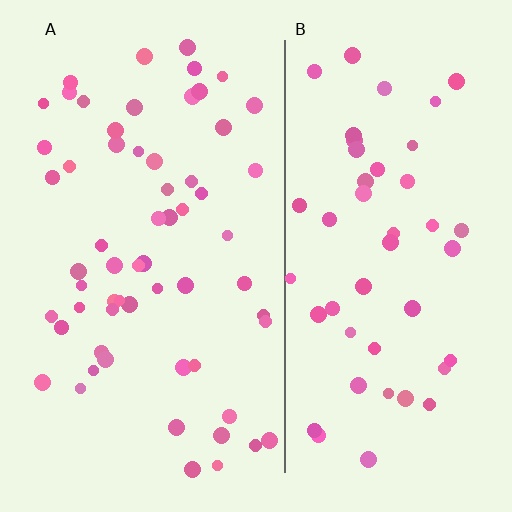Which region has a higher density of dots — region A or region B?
A (the left).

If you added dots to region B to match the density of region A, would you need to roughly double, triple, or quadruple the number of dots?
Approximately double.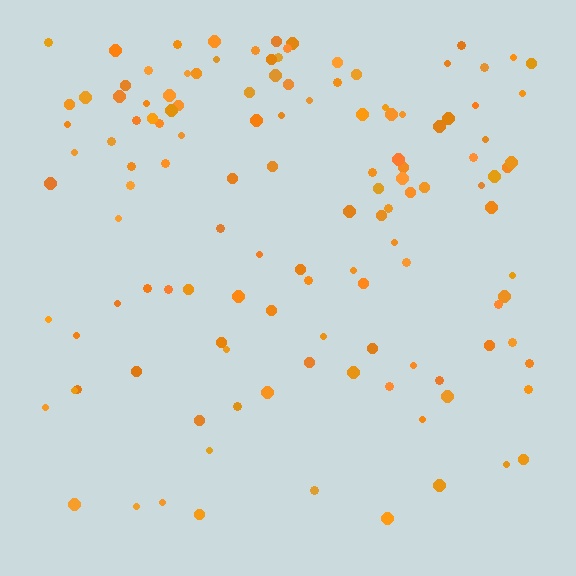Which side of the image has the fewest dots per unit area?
The bottom.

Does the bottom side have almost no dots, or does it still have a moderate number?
Still a moderate number, just noticeably fewer than the top.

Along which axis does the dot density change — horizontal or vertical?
Vertical.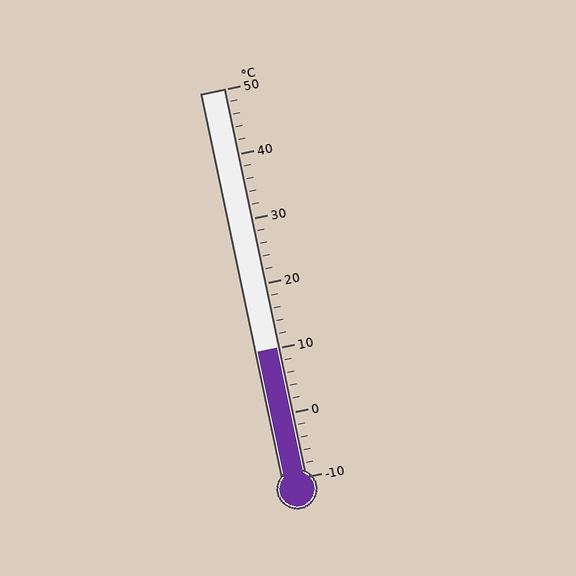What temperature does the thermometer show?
The thermometer shows approximately 10°C.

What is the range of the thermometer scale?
The thermometer scale ranges from -10°C to 50°C.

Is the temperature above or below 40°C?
The temperature is below 40°C.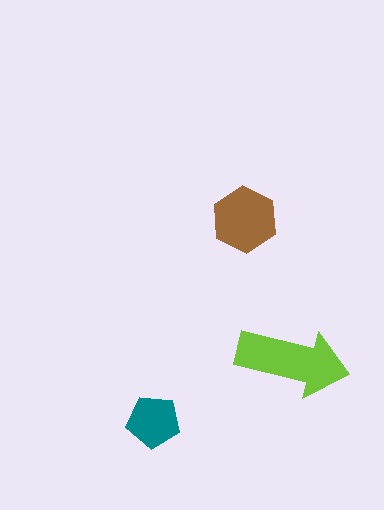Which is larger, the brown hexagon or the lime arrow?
The lime arrow.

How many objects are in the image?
There are 3 objects in the image.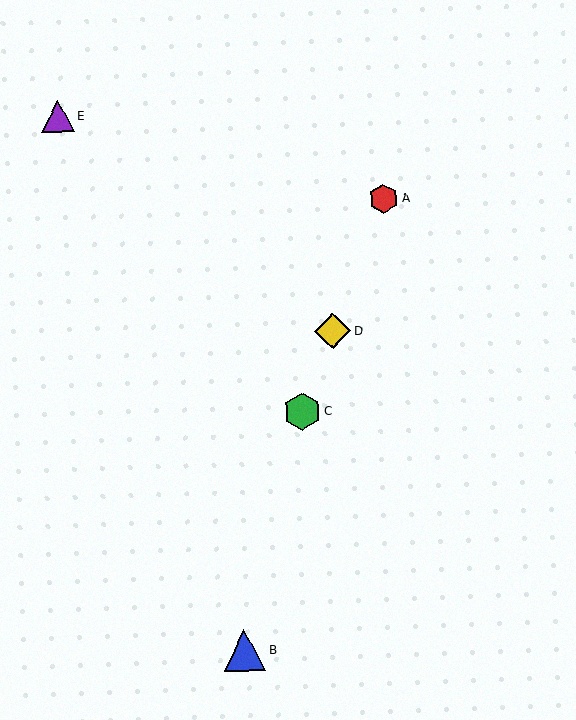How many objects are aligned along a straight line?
3 objects (A, C, D) are aligned along a straight line.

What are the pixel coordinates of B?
Object B is at (245, 650).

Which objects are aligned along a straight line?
Objects A, C, D are aligned along a straight line.